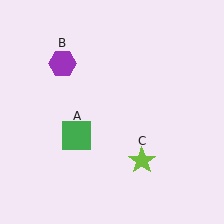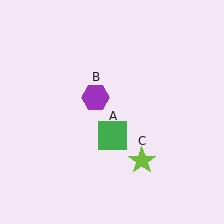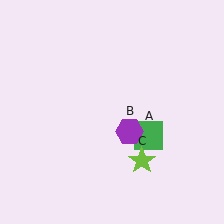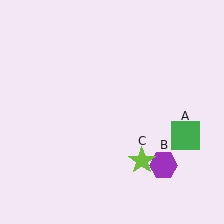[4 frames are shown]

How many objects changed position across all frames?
2 objects changed position: green square (object A), purple hexagon (object B).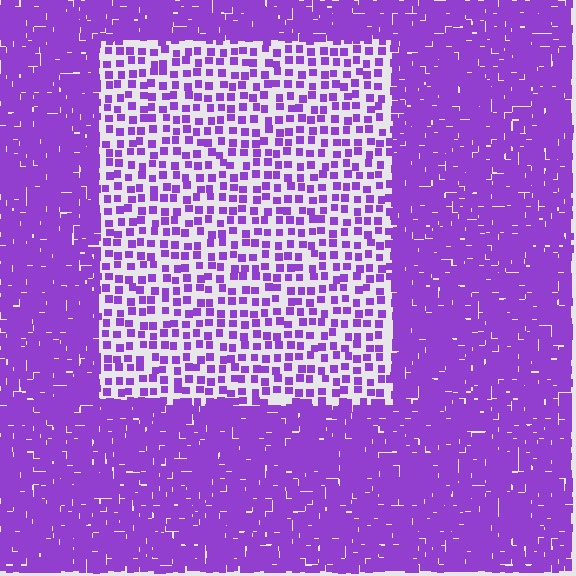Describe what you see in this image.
The image contains small purple elements arranged at two different densities. A rectangle-shaped region is visible where the elements are less densely packed than the surrounding area.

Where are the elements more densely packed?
The elements are more densely packed outside the rectangle boundary.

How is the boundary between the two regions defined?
The boundary is defined by a change in element density (approximately 2.9x ratio). All elements are the same color, size, and shape.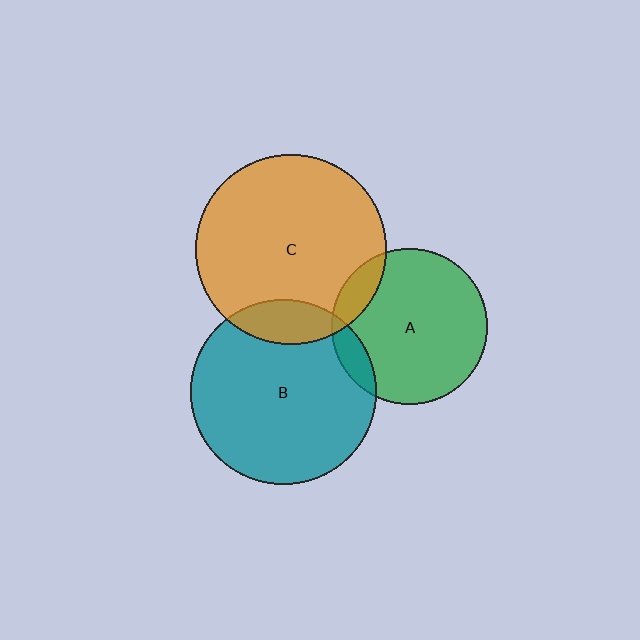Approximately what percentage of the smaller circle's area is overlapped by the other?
Approximately 10%.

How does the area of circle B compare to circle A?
Approximately 1.4 times.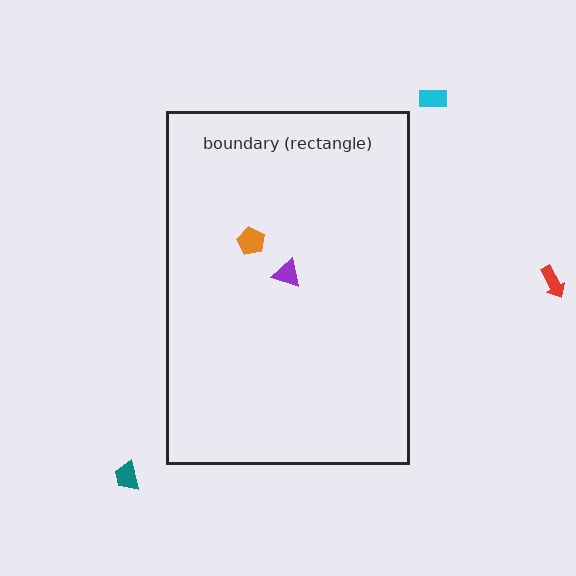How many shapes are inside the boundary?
2 inside, 3 outside.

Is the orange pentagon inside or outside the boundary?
Inside.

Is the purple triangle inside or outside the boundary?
Inside.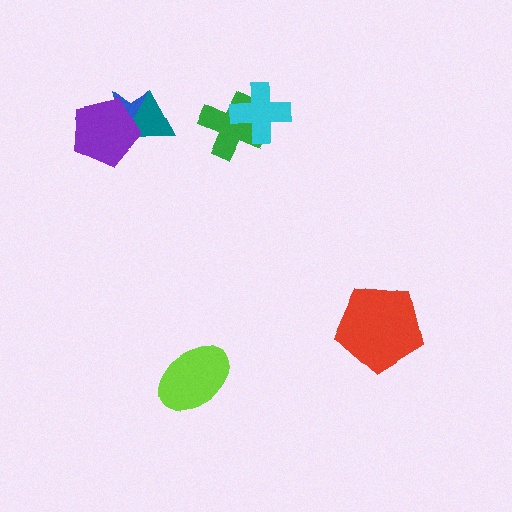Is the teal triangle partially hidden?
Yes, it is partially covered by another shape.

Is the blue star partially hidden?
Yes, it is partially covered by another shape.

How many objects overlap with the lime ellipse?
0 objects overlap with the lime ellipse.